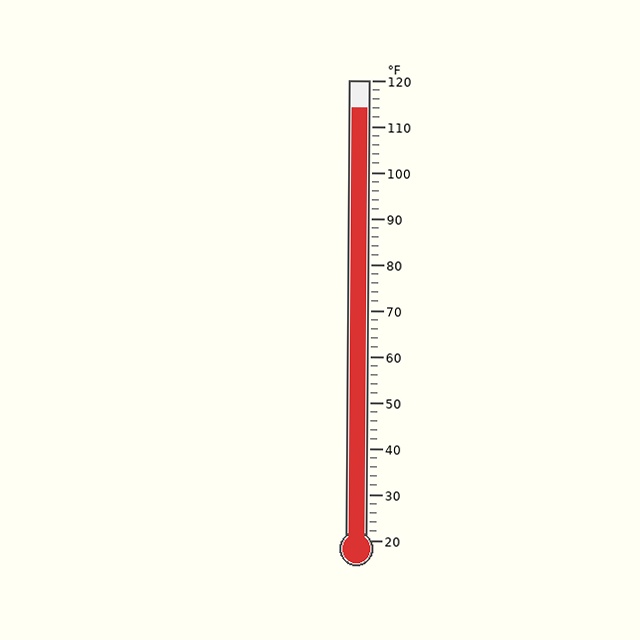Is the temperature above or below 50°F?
The temperature is above 50°F.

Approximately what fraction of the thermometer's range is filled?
The thermometer is filled to approximately 95% of its range.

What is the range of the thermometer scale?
The thermometer scale ranges from 20°F to 120°F.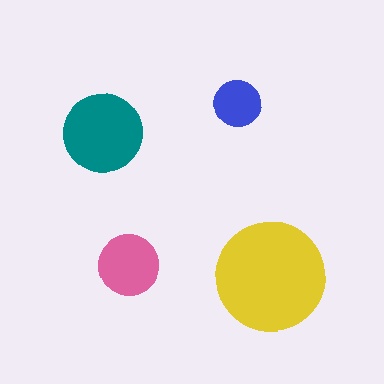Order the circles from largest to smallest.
the yellow one, the teal one, the pink one, the blue one.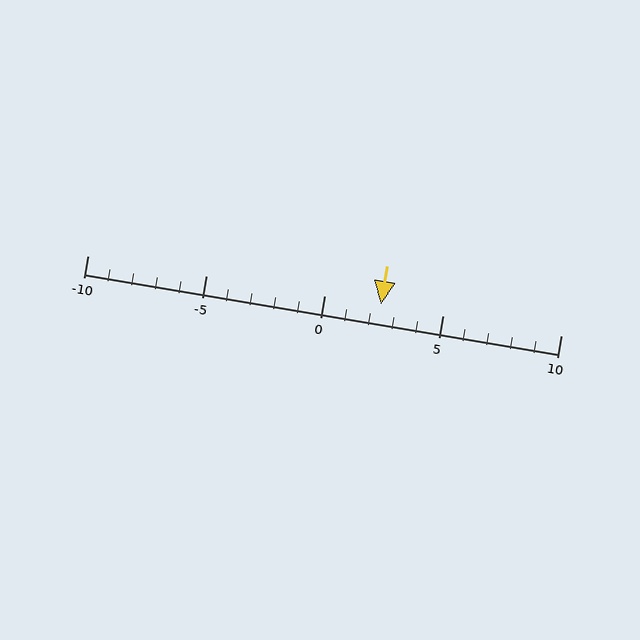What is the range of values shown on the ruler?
The ruler shows values from -10 to 10.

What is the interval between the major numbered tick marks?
The major tick marks are spaced 5 units apart.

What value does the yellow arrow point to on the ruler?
The yellow arrow points to approximately 2.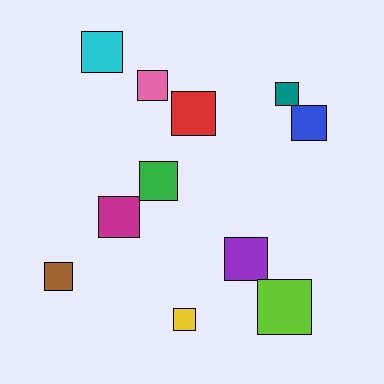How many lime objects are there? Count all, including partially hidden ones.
There is 1 lime object.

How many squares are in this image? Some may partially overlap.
There are 11 squares.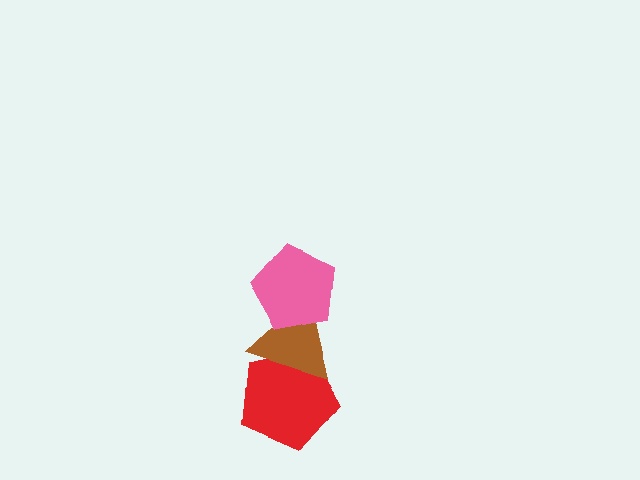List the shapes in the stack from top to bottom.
From top to bottom: the pink pentagon, the brown triangle, the red pentagon.